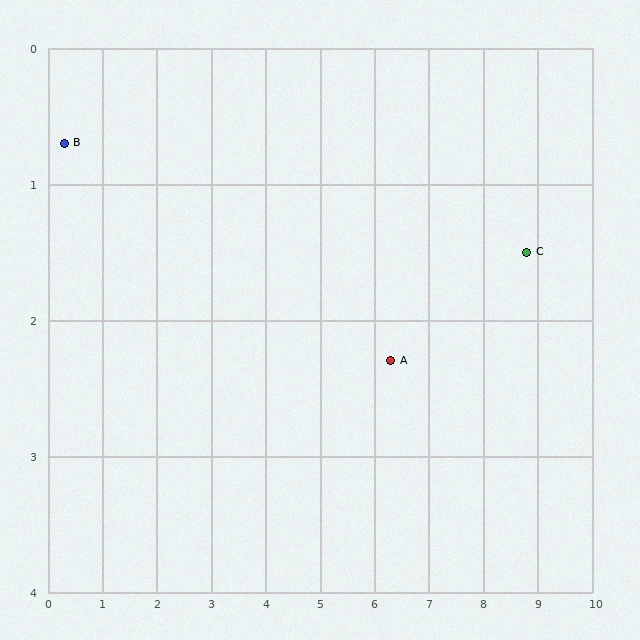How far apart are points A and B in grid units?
Points A and B are about 6.2 grid units apart.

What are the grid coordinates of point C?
Point C is at approximately (8.8, 1.5).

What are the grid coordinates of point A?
Point A is at approximately (6.3, 2.3).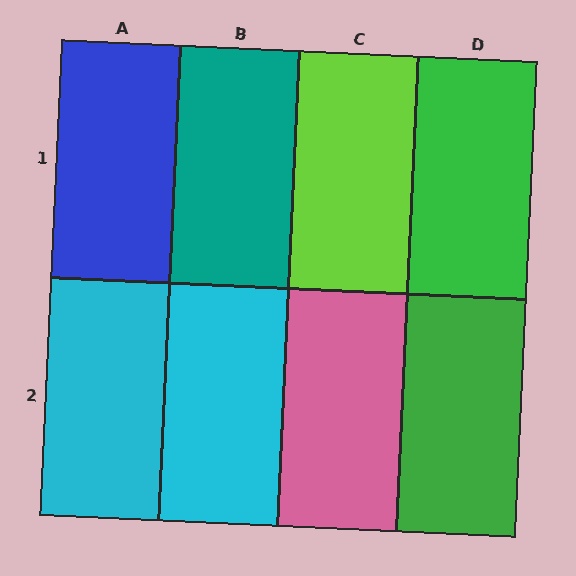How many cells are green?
2 cells are green.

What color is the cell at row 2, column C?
Pink.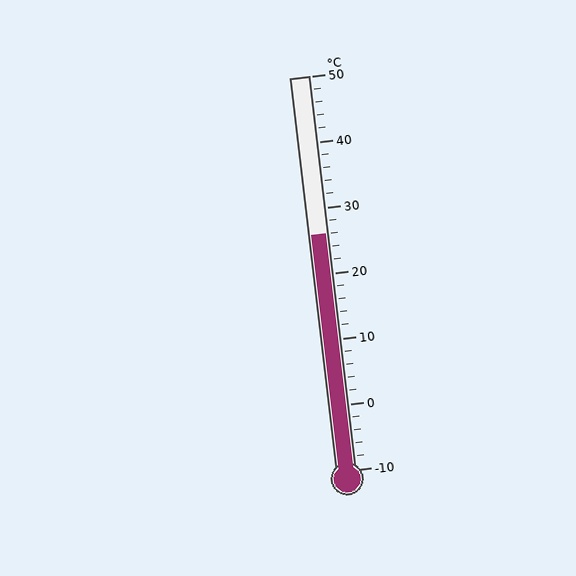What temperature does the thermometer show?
The thermometer shows approximately 26°C.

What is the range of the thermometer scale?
The thermometer scale ranges from -10°C to 50°C.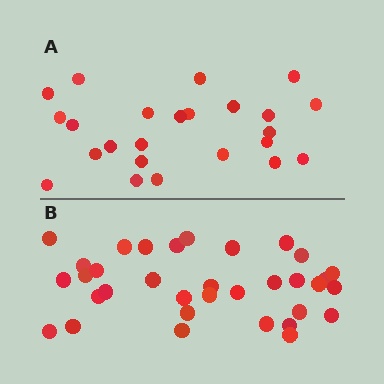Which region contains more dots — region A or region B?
Region B (the bottom region) has more dots.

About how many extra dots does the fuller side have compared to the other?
Region B has roughly 10 or so more dots than region A.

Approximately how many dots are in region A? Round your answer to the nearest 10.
About 20 dots. (The exact count is 24, which rounds to 20.)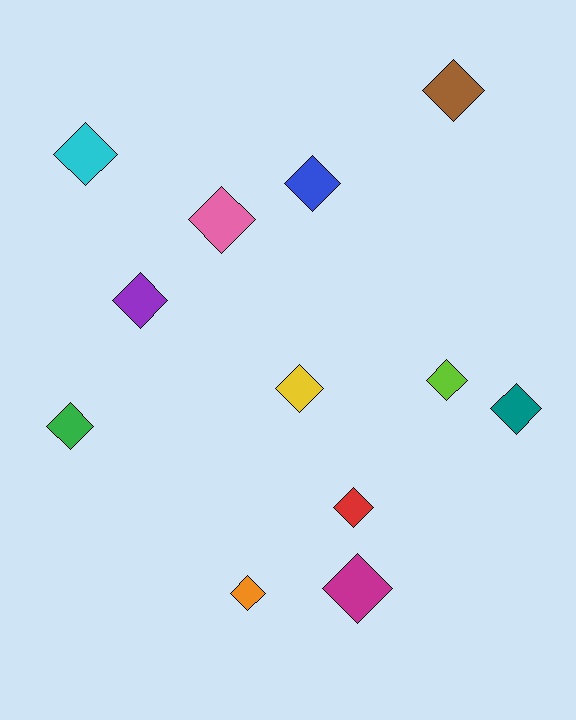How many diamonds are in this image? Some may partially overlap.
There are 12 diamonds.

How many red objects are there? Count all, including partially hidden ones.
There is 1 red object.